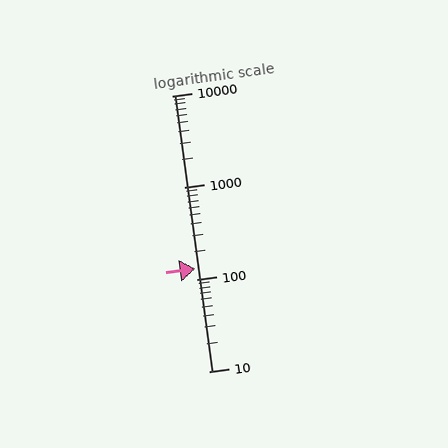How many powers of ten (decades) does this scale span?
The scale spans 3 decades, from 10 to 10000.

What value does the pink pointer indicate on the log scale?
The pointer indicates approximately 130.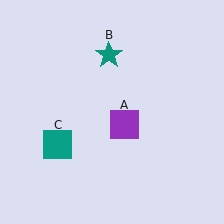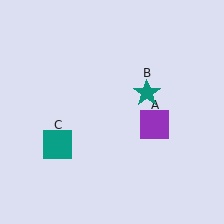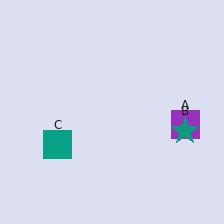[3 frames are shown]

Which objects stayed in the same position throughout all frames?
Teal square (object C) remained stationary.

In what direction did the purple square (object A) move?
The purple square (object A) moved right.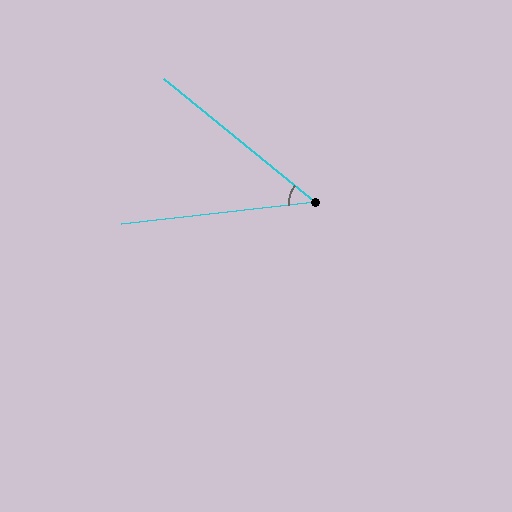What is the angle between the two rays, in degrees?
Approximately 45 degrees.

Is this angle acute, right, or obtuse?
It is acute.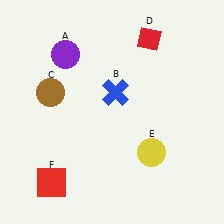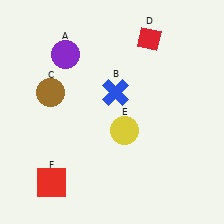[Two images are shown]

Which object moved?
The yellow circle (E) moved left.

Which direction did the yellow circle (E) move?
The yellow circle (E) moved left.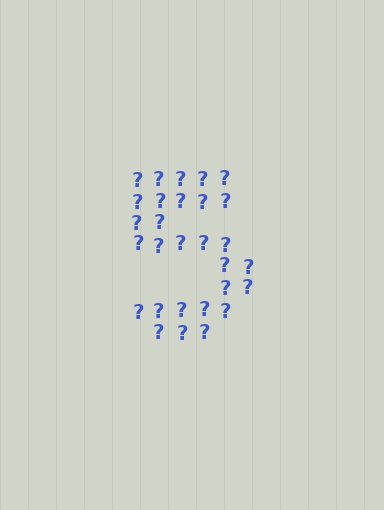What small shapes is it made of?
It is made of small question marks.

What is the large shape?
The large shape is the digit 5.